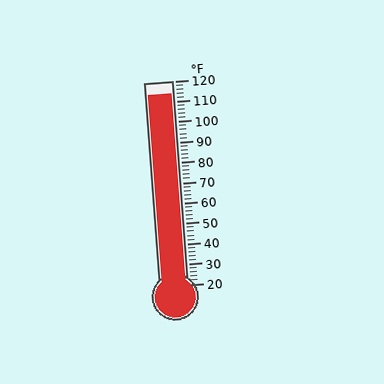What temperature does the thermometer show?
The thermometer shows approximately 114°F.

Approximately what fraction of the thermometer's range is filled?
The thermometer is filled to approximately 95% of its range.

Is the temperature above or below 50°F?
The temperature is above 50°F.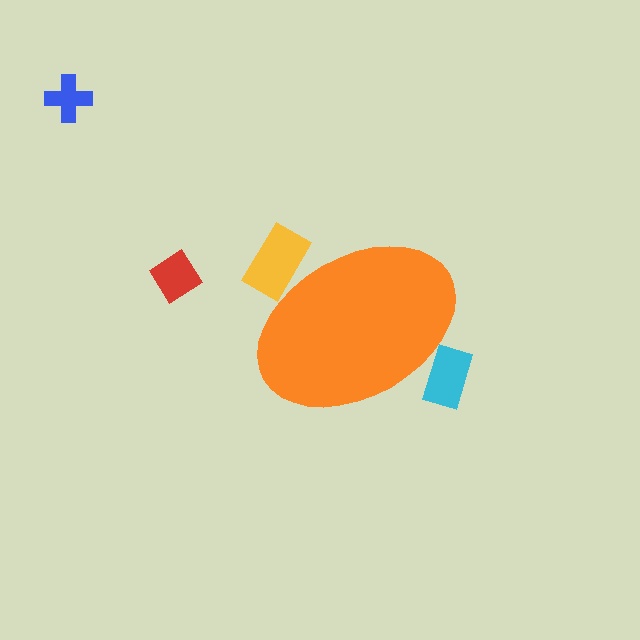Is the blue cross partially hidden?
No, the blue cross is fully visible.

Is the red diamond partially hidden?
No, the red diamond is fully visible.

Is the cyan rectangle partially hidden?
Yes, the cyan rectangle is partially hidden behind the orange ellipse.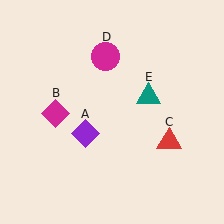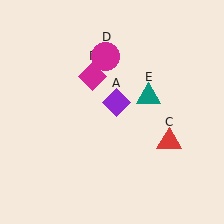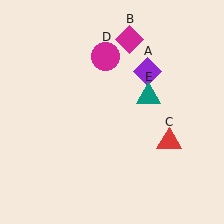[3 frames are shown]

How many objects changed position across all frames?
2 objects changed position: purple diamond (object A), magenta diamond (object B).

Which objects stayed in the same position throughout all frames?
Red triangle (object C) and magenta circle (object D) and teal triangle (object E) remained stationary.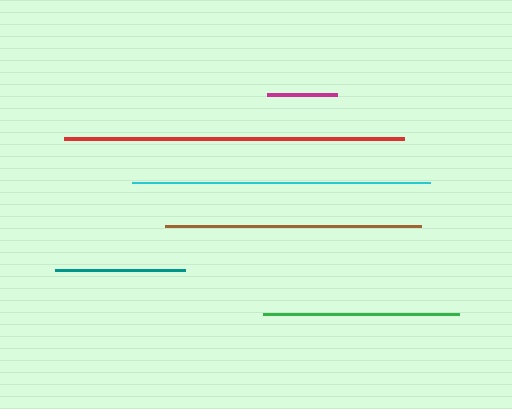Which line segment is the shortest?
The magenta line is the shortest at approximately 70 pixels.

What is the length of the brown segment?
The brown segment is approximately 256 pixels long.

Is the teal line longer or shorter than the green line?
The green line is longer than the teal line.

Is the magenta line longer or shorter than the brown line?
The brown line is longer than the magenta line.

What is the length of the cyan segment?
The cyan segment is approximately 298 pixels long.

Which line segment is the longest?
The red line is the longest at approximately 340 pixels.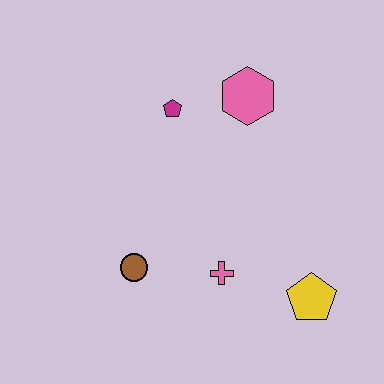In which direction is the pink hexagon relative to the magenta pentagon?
The pink hexagon is to the right of the magenta pentagon.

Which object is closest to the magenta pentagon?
The pink hexagon is closest to the magenta pentagon.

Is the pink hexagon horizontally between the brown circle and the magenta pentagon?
No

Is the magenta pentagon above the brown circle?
Yes